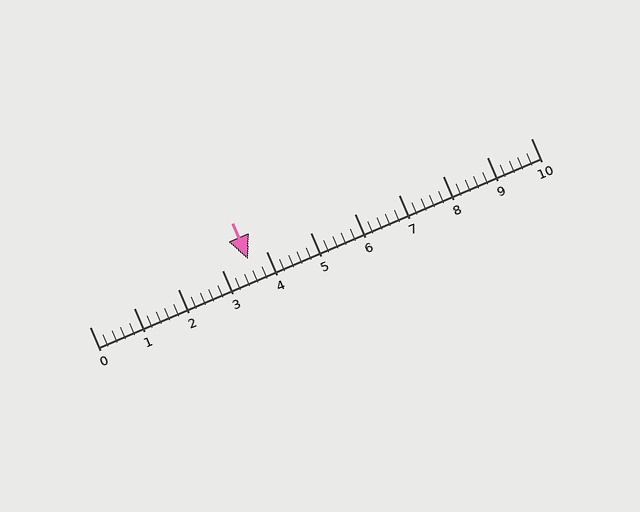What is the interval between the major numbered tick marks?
The major tick marks are spaced 1 units apart.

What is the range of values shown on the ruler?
The ruler shows values from 0 to 10.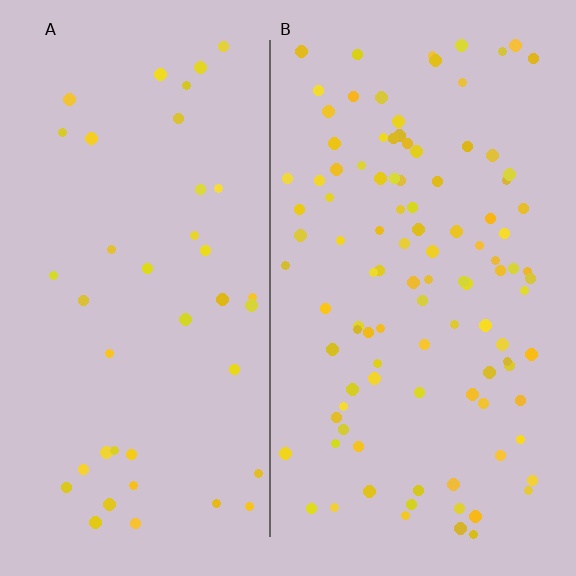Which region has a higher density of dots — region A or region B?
B (the right).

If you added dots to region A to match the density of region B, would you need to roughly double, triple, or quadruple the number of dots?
Approximately triple.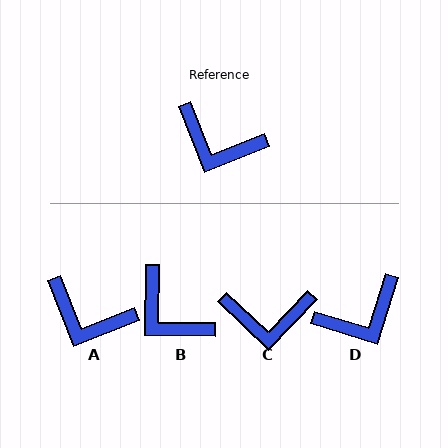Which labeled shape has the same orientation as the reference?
A.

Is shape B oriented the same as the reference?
No, it is off by about 23 degrees.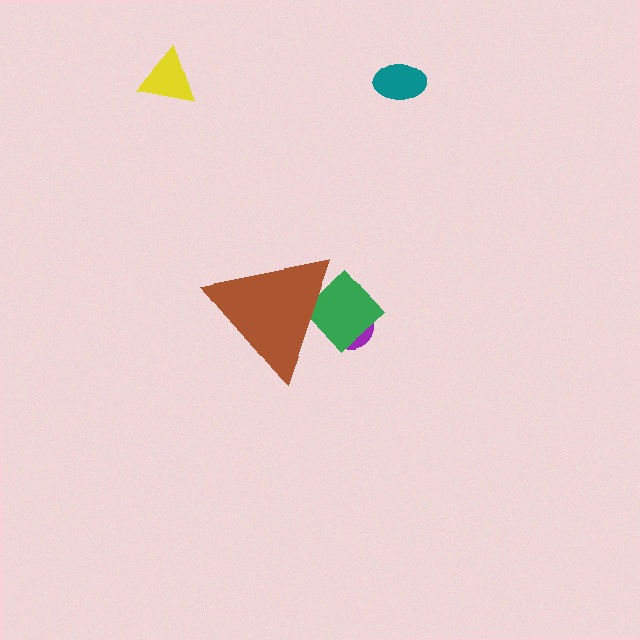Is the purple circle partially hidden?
Yes, the purple circle is partially hidden behind the brown triangle.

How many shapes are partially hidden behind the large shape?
2 shapes are partially hidden.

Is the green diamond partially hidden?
Yes, the green diamond is partially hidden behind the brown triangle.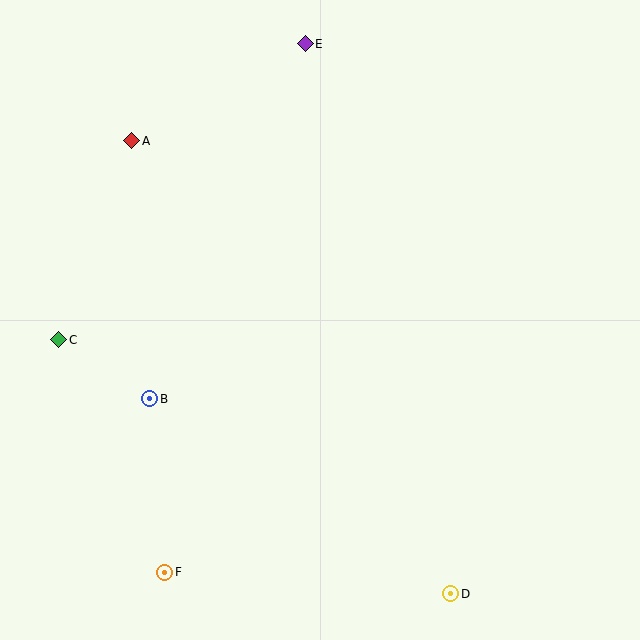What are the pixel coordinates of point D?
Point D is at (451, 594).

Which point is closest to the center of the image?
Point B at (150, 399) is closest to the center.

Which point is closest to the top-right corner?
Point E is closest to the top-right corner.